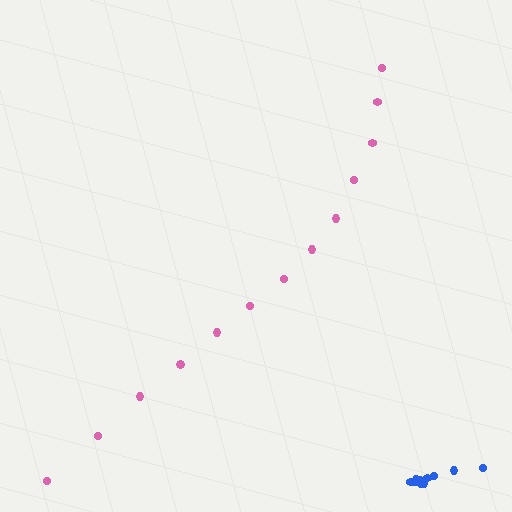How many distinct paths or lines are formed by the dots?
There are 2 distinct paths.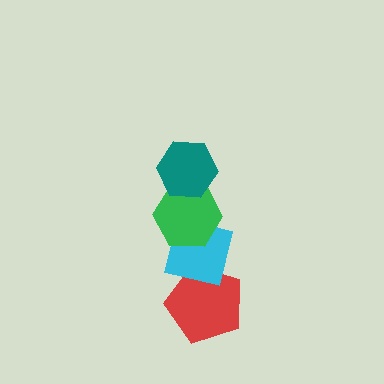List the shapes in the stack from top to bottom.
From top to bottom: the teal hexagon, the green hexagon, the cyan square, the red pentagon.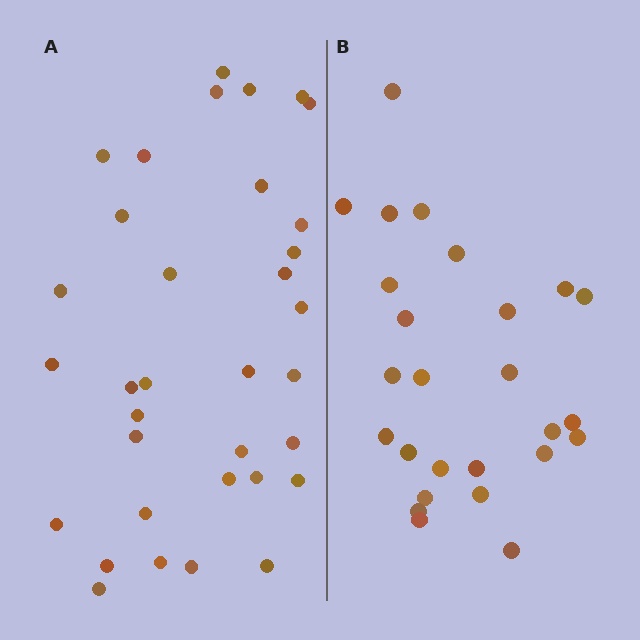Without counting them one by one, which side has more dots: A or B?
Region A (the left region) has more dots.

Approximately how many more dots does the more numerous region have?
Region A has roughly 8 or so more dots than region B.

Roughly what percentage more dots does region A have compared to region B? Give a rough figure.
About 30% more.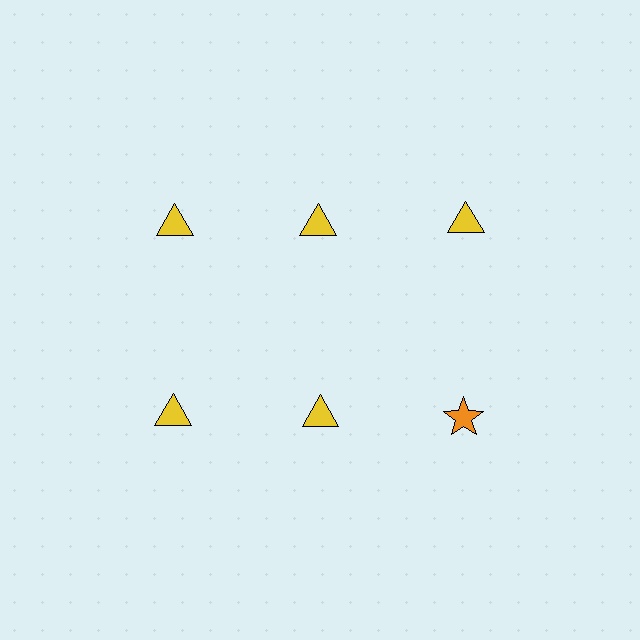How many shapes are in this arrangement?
There are 6 shapes arranged in a grid pattern.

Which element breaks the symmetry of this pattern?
The orange star in the second row, center column breaks the symmetry. All other shapes are yellow triangles.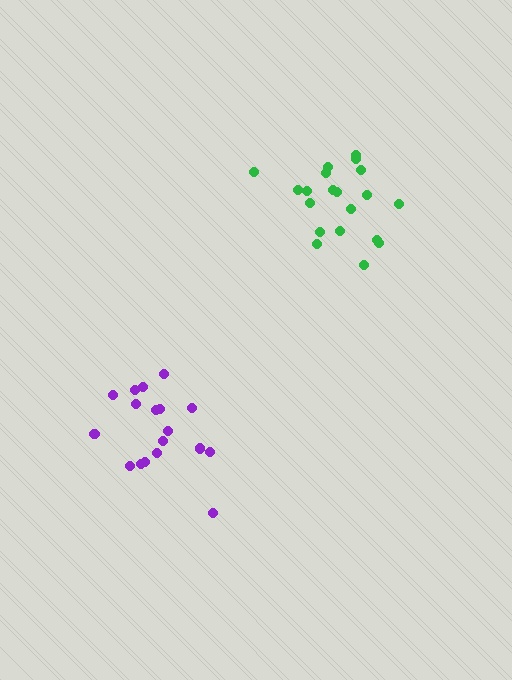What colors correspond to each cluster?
The clusters are colored: green, purple.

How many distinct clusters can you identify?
There are 2 distinct clusters.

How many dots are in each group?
Group 1: 20 dots, Group 2: 18 dots (38 total).